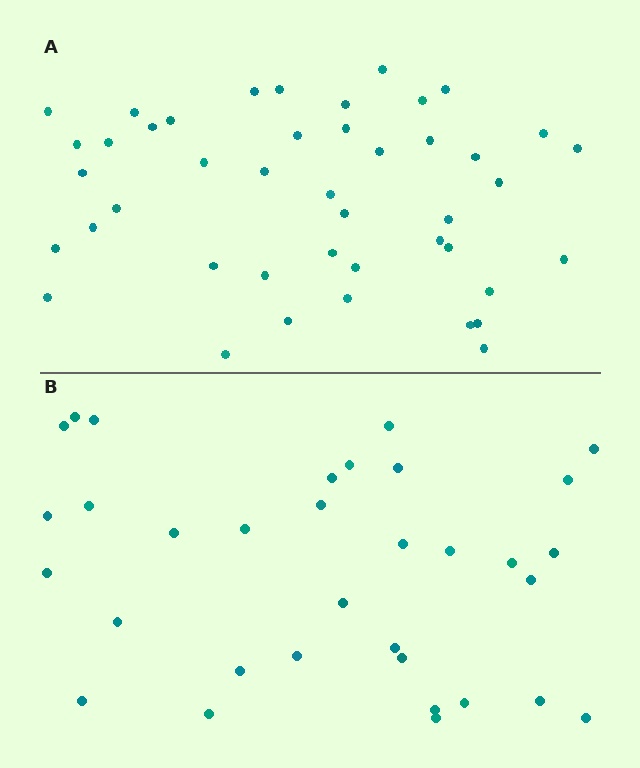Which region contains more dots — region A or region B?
Region A (the top region) has more dots.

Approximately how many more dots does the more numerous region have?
Region A has roughly 12 or so more dots than region B.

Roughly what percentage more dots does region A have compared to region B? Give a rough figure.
About 35% more.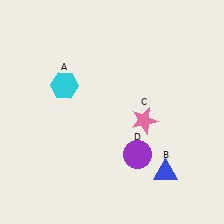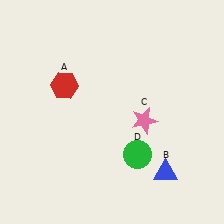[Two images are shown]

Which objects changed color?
A changed from cyan to red. D changed from purple to green.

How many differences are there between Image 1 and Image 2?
There are 2 differences between the two images.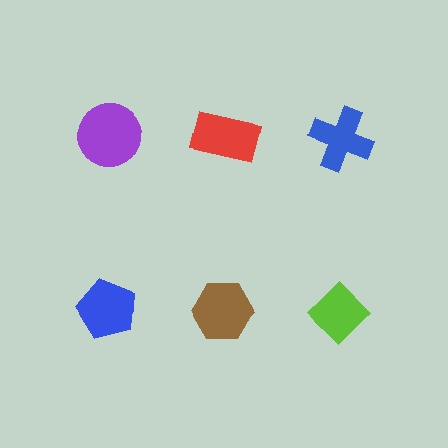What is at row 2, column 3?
A lime diamond.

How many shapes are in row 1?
3 shapes.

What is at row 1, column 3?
A blue cross.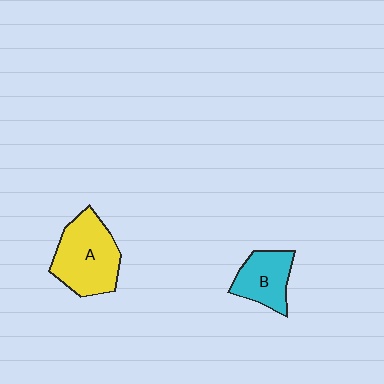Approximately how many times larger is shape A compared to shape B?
Approximately 1.5 times.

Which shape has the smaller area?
Shape B (cyan).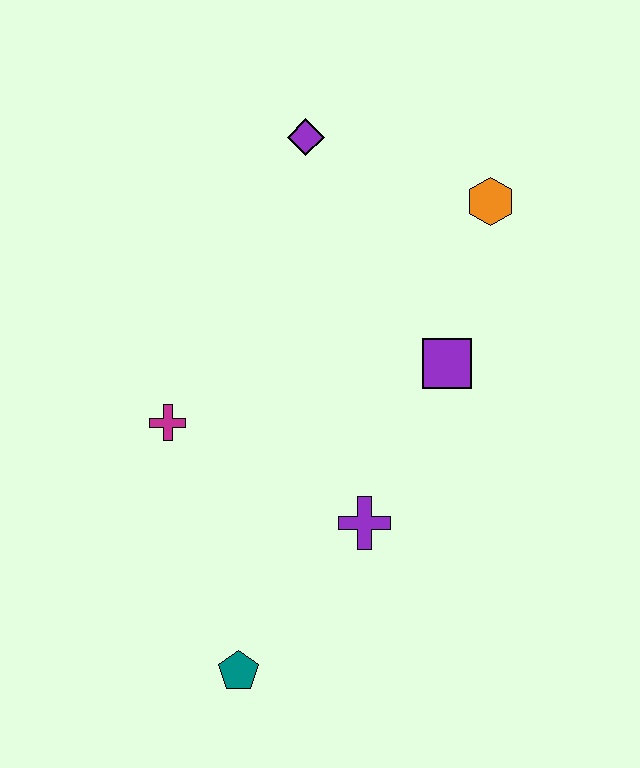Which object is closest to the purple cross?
The purple square is closest to the purple cross.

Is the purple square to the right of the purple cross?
Yes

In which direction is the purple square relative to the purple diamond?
The purple square is below the purple diamond.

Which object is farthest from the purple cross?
The purple diamond is farthest from the purple cross.